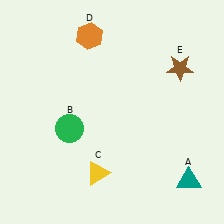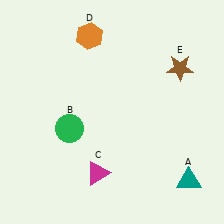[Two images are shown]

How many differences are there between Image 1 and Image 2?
There is 1 difference between the two images.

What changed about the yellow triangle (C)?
In Image 1, C is yellow. In Image 2, it changed to magenta.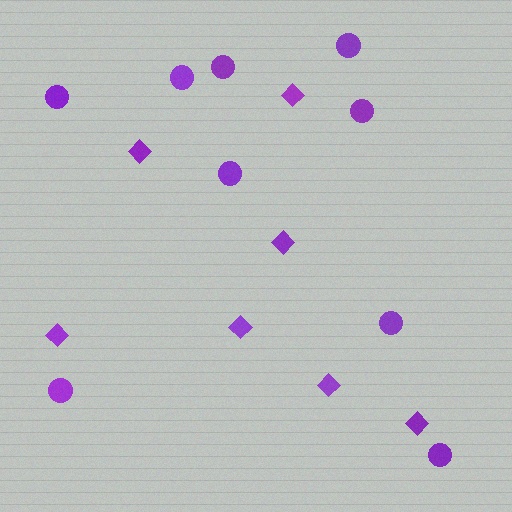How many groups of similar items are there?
There are 2 groups: one group of circles (9) and one group of diamonds (7).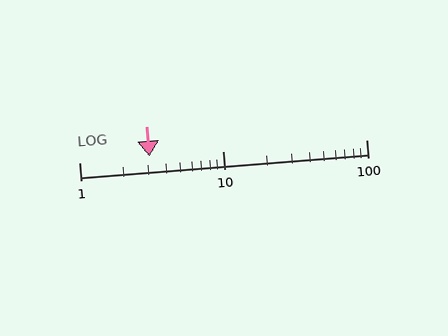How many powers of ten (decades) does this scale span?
The scale spans 2 decades, from 1 to 100.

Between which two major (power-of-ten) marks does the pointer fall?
The pointer is between 1 and 10.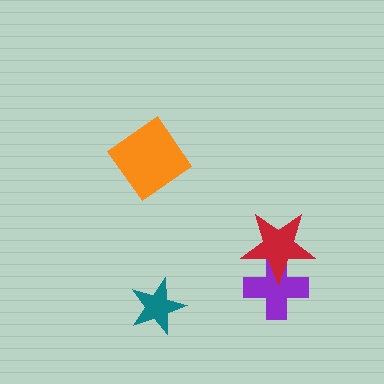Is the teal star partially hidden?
No, no other shape covers it.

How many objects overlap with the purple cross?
1 object overlaps with the purple cross.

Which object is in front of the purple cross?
The red star is in front of the purple cross.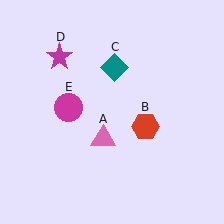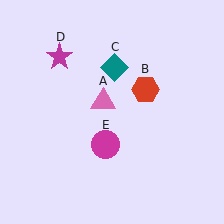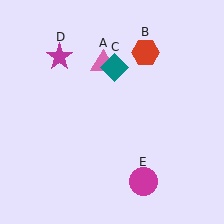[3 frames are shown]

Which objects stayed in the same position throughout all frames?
Teal diamond (object C) and magenta star (object D) remained stationary.